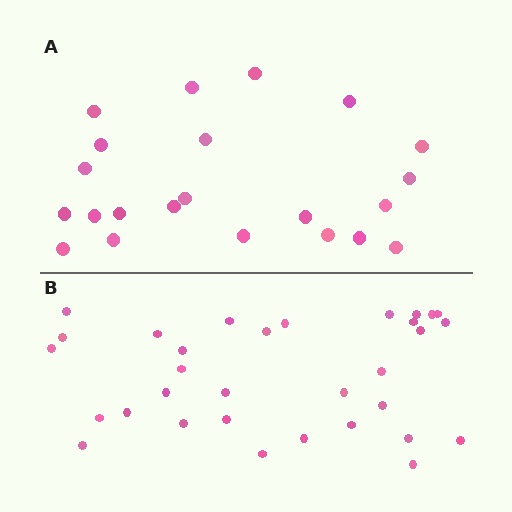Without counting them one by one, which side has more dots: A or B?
Region B (the bottom region) has more dots.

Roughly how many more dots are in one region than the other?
Region B has roughly 10 or so more dots than region A.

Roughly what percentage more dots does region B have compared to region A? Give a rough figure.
About 45% more.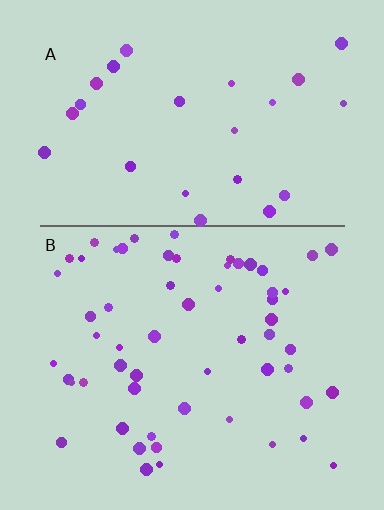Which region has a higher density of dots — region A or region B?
B (the bottom).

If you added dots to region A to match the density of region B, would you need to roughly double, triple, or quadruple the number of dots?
Approximately double.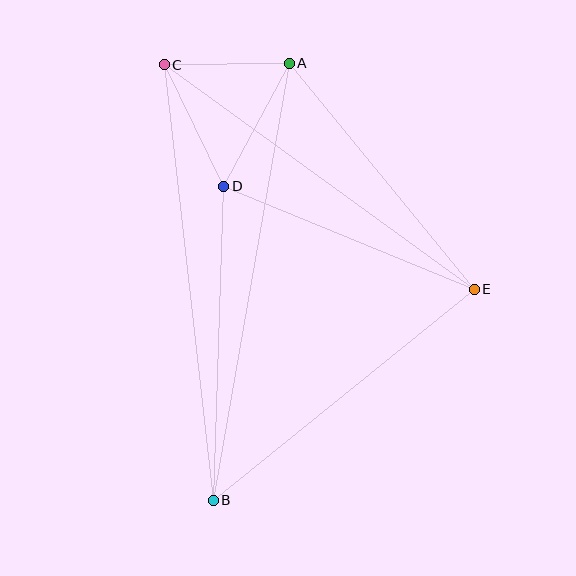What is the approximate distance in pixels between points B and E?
The distance between B and E is approximately 336 pixels.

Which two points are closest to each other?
Points A and C are closest to each other.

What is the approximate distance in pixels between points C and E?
The distance between C and E is approximately 383 pixels.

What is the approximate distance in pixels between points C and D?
The distance between C and D is approximately 136 pixels.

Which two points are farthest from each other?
Points A and B are farthest from each other.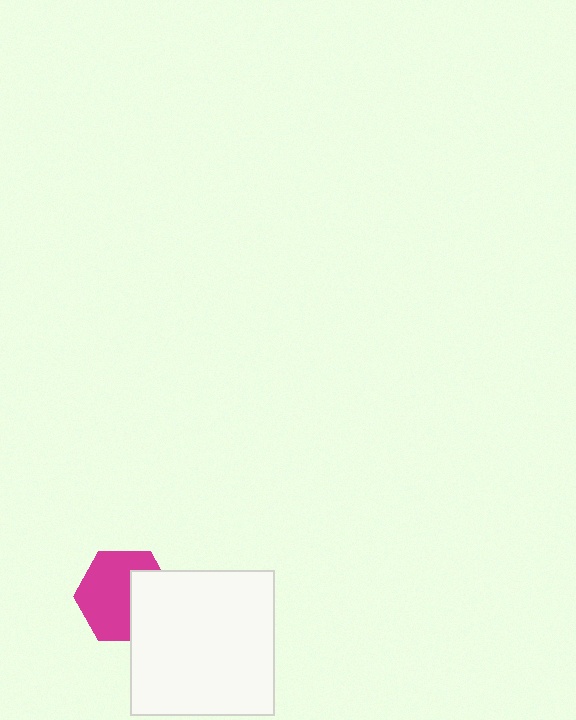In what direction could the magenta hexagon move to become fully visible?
The magenta hexagon could move left. That would shift it out from behind the white square entirely.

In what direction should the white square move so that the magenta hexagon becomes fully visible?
The white square should move right. That is the shortest direction to clear the overlap and leave the magenta hexagon fully visible.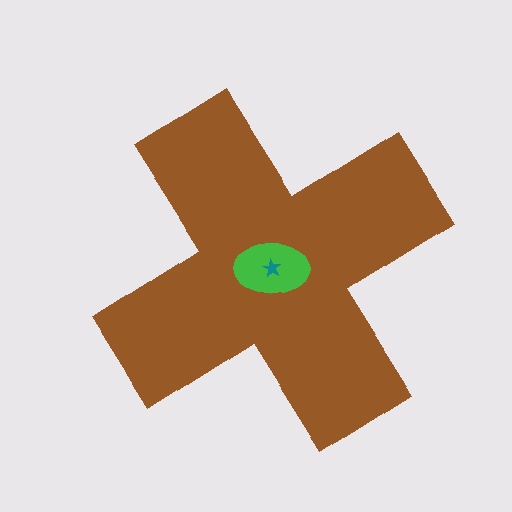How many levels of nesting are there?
3.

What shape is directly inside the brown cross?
The green ellipse.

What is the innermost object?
The teal star.